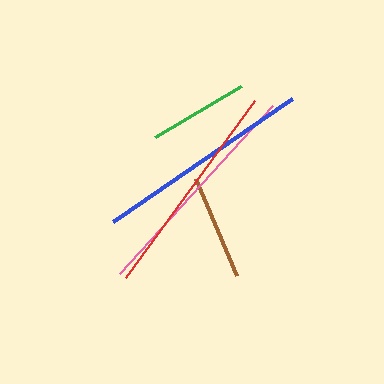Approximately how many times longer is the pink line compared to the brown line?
The pink line is approximately 2.1 times the length of the brown line.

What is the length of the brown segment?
The brown segment is approximately 106 pixels long.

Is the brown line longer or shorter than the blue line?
The blue line is longer than the brown line.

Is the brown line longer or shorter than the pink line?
The pink line is longer than the brown line.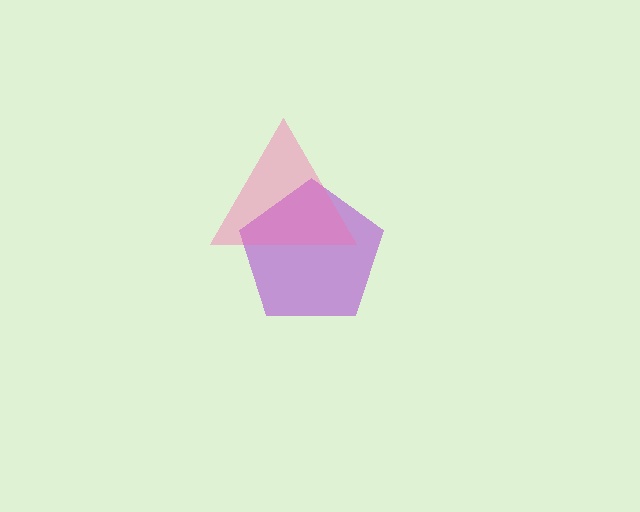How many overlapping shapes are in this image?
There are 2 overlapping shapes in the image.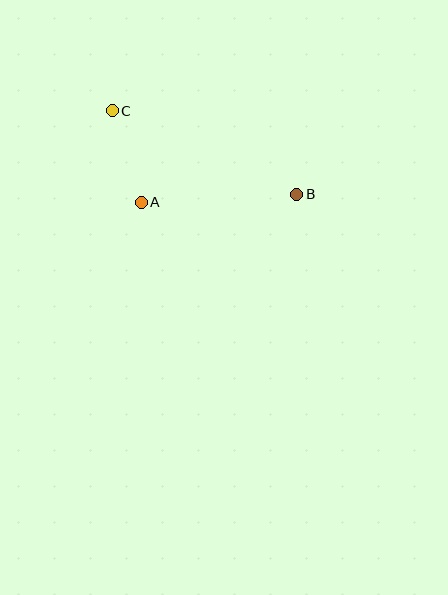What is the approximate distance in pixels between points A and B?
The distance between A and B is approximately 156 pixels.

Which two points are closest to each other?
Points A and C are closest to each other.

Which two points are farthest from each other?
Points B and C are farthest from each other.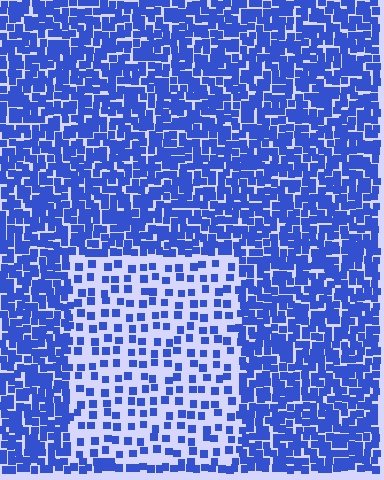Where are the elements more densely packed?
The elements are more densely packed outside the rectangle boundary.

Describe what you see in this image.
The image contains small blue elements arranged at two different densities. A rectangle-shaped region is visible where the elements are less densely packed than the surrounding area.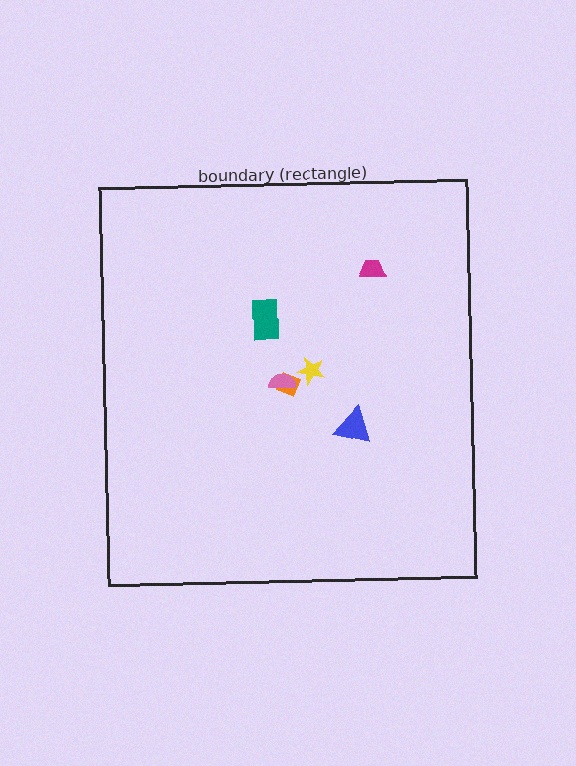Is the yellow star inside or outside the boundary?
Inside.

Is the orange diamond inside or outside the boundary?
Inside.